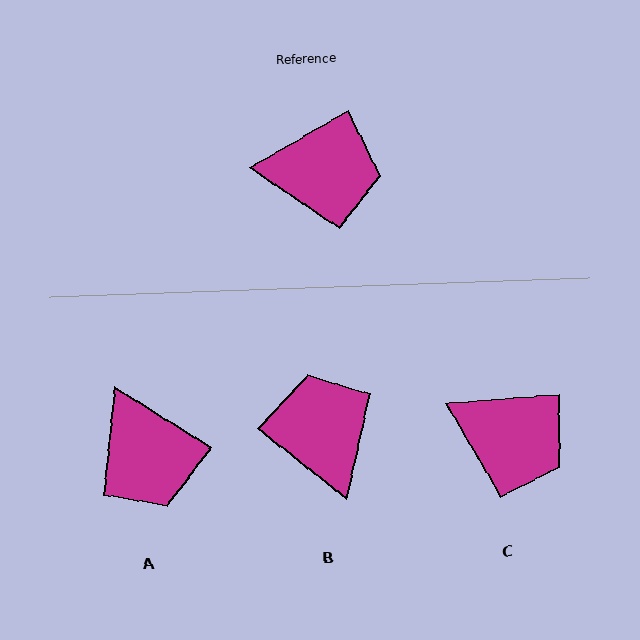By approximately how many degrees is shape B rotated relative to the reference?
Approximately 112 degrees counter-clockwise.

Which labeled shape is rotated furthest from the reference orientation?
B, about 112 degrees away.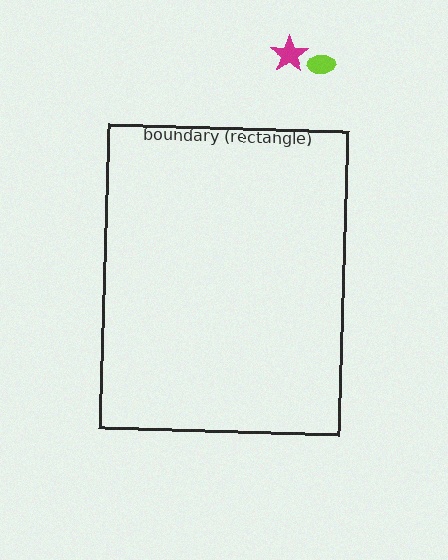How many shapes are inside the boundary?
0 inside, 2 outside.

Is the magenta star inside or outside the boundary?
Outside.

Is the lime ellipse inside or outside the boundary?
Outside.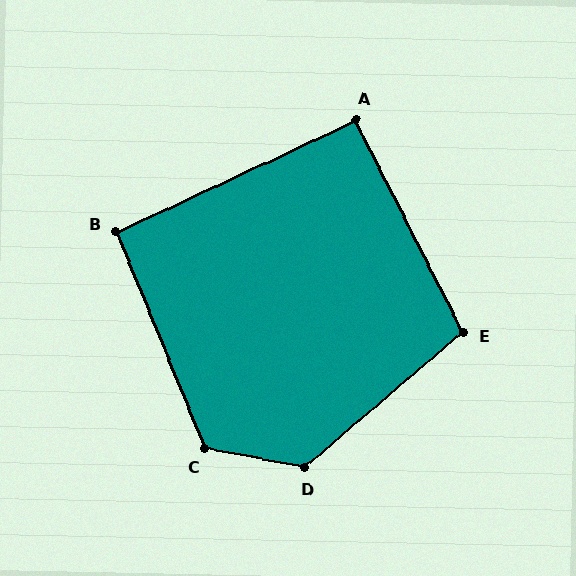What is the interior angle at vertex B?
Approximately 93 degrees (approximately right).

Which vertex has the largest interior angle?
D, at approximately 128 degrees.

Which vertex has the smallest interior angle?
A, at approximately 92 degrees.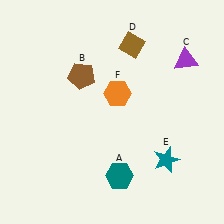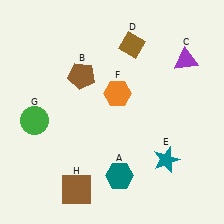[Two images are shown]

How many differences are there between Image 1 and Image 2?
There are 2 differences between the two images.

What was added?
A green circle (G), a brown square (H) were added in Image 2.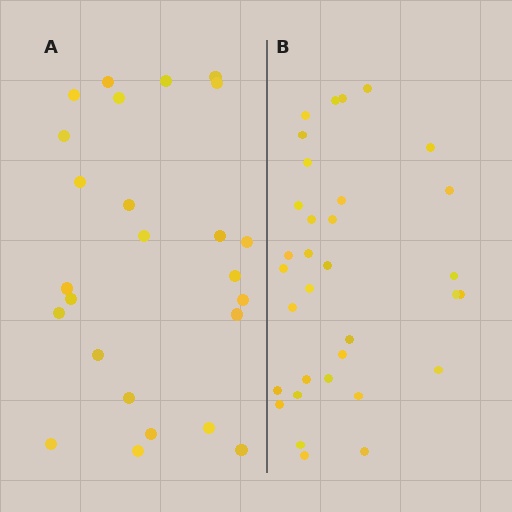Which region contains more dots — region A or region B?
Region B (the right region) has more dots.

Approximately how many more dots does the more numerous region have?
Region B has roughly 8 or so more dots than region A.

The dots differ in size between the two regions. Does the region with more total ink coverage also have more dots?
No. Region A has more total ink coverage because its dots are larger, but region B actually contains more individual dots. Total area can be misleading — the number of items is what matters here.